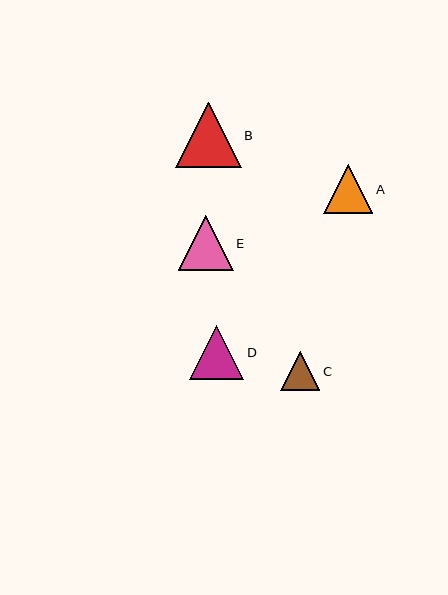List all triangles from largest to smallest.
From largest to smallest: B, E, D, A, C.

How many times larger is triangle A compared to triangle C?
Triangle A is approximately 1.2 times the size of triangle C.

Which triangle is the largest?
Triangle B is the largest with a size of approximately 66 pixels.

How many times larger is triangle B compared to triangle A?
Triangle B is approximately 1.3 times the size of triangle A.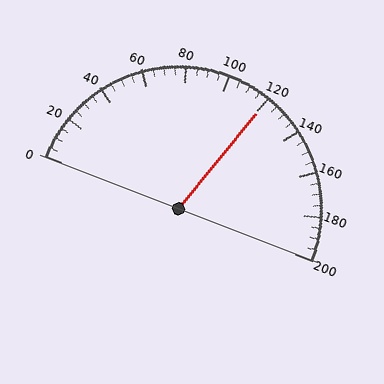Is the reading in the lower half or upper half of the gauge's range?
The reading is in the upper half of the range (0 to 200).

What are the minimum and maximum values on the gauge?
The gauge ranges from 0 to 200.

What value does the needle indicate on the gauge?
The needle indicates approximately 120.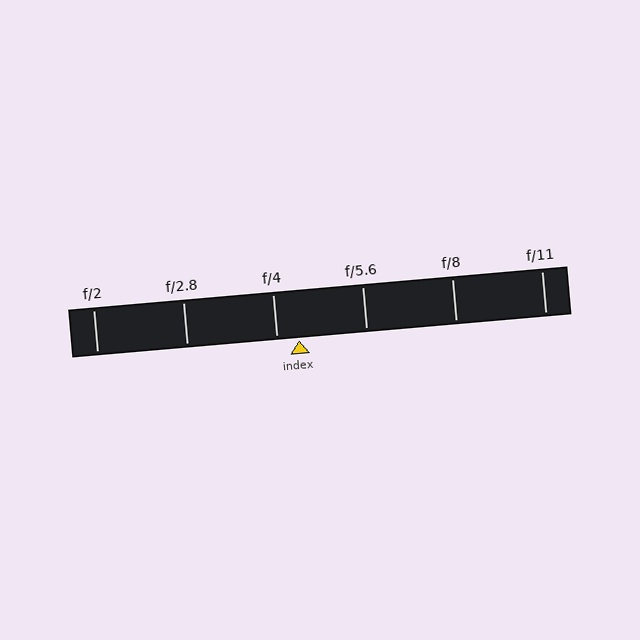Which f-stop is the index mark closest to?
The index mark is closest to f/4.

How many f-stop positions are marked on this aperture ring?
There are 6 f-stop positions marked.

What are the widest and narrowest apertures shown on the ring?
The widest aperture shown is f/2 and the narrowest is f/11.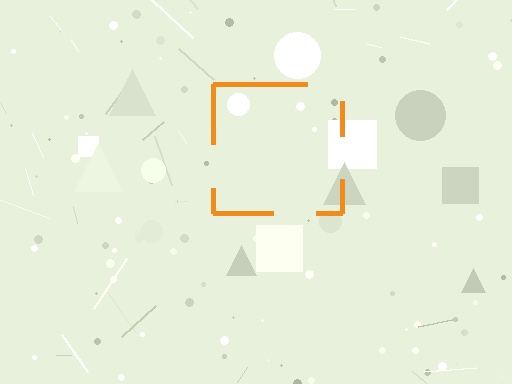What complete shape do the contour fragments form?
The contour fragments form a square.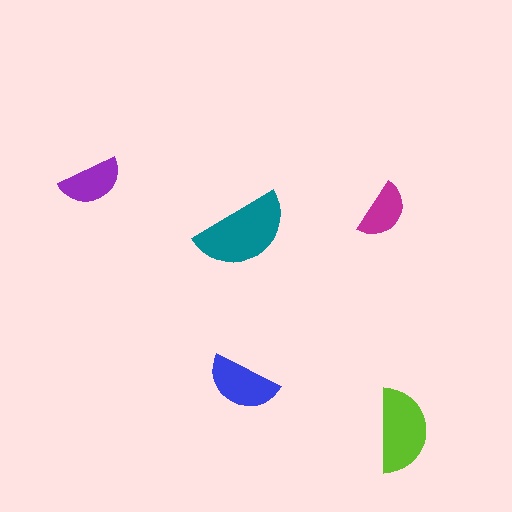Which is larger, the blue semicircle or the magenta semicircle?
The blue one.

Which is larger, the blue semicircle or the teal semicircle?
The teal one.